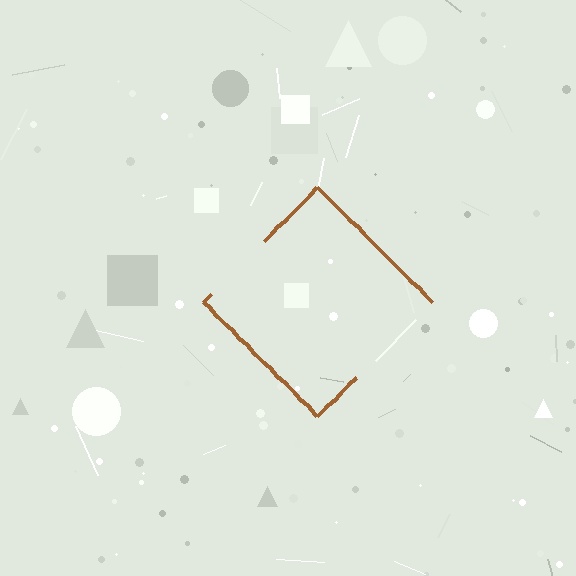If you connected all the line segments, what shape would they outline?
They would outline a diamond.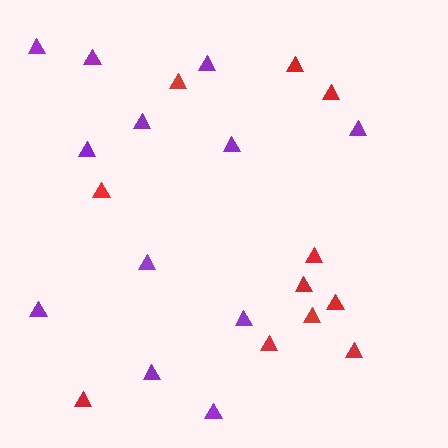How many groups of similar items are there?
There are 2 groups: one group of purple triangles (12) and one group of red triangles (11).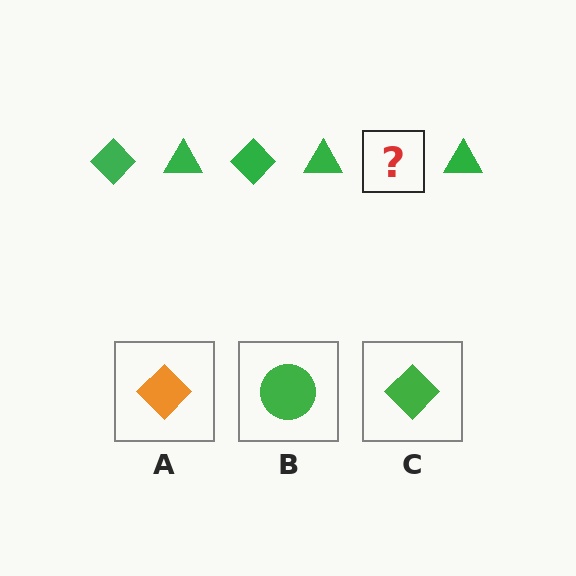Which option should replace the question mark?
Option C.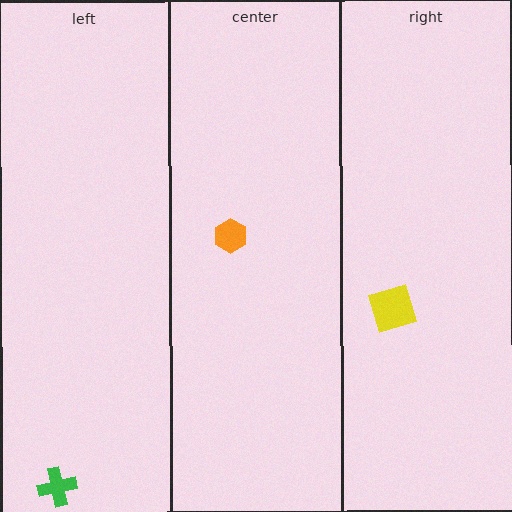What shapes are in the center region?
The orange hexagon.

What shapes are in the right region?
The yellow diamond.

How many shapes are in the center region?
1.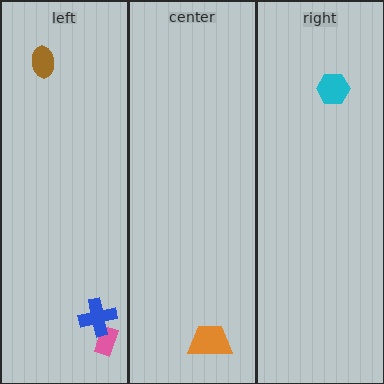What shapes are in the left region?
The brown ellipse, the pink rectangle, the blue cross.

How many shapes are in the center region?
1.